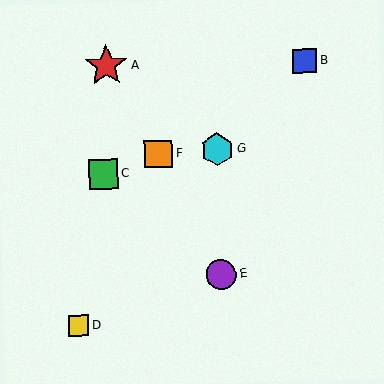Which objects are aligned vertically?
Objects E, G are aligned vertically.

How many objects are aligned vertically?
2 objects (E, G) are aligned vertically.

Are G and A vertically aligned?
No, G is at x≈217 and A is at x≈106.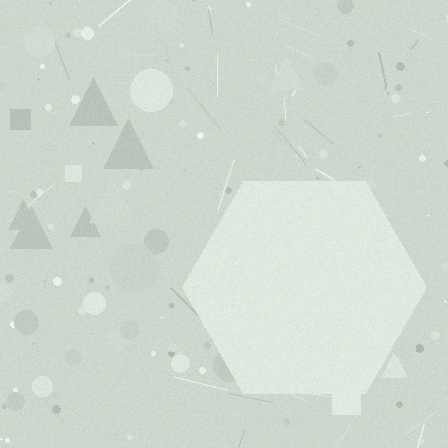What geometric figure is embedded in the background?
A hexagon is embedded in the background.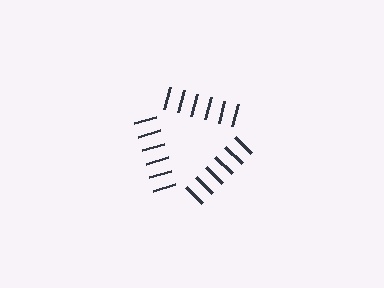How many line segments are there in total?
18 — 6 along each of the 3 edges.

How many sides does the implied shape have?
3 sides — the line-ends trace a triangle.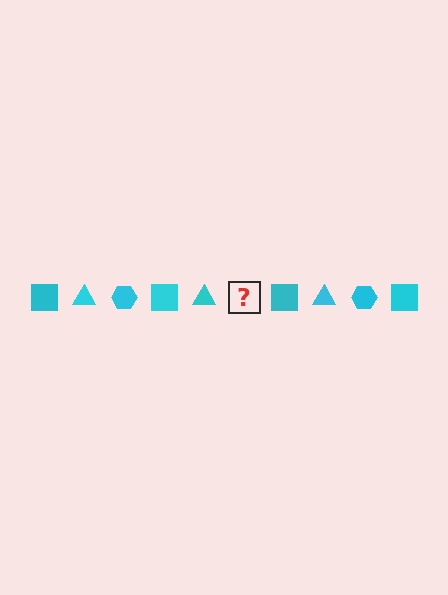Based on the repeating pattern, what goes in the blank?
The blank should be a cyan hexagon.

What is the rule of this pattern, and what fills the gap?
The rule is that the pattern cycles through square, triangle, hexagon shapes in cyan. The gap should be filled with a cyan hexagon.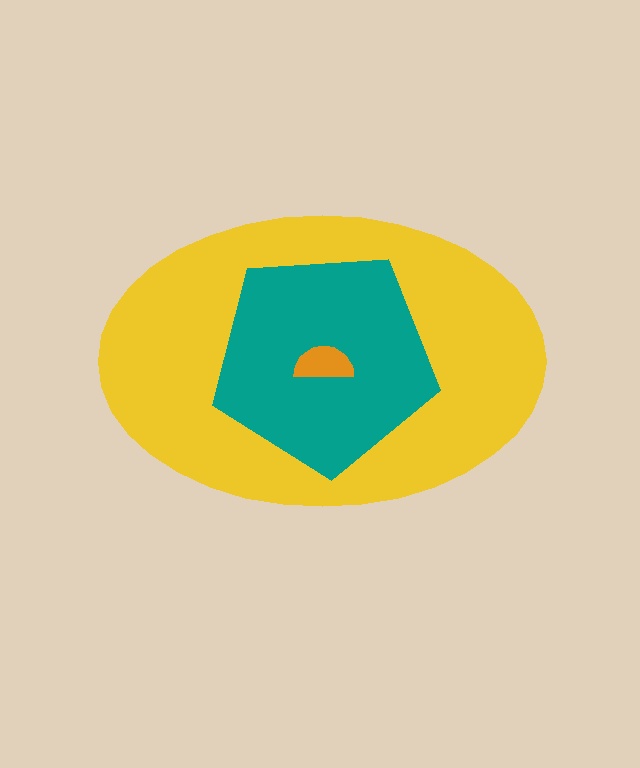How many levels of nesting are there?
3.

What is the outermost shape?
The yellow ellipse.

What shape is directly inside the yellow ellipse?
The teal pentagon.